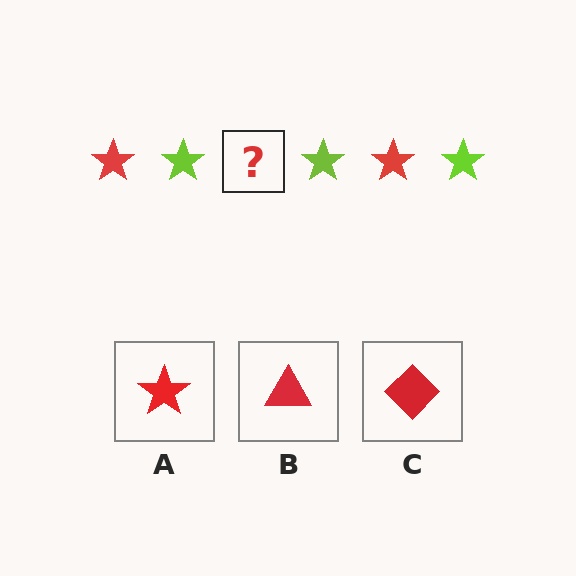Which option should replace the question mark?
Option A.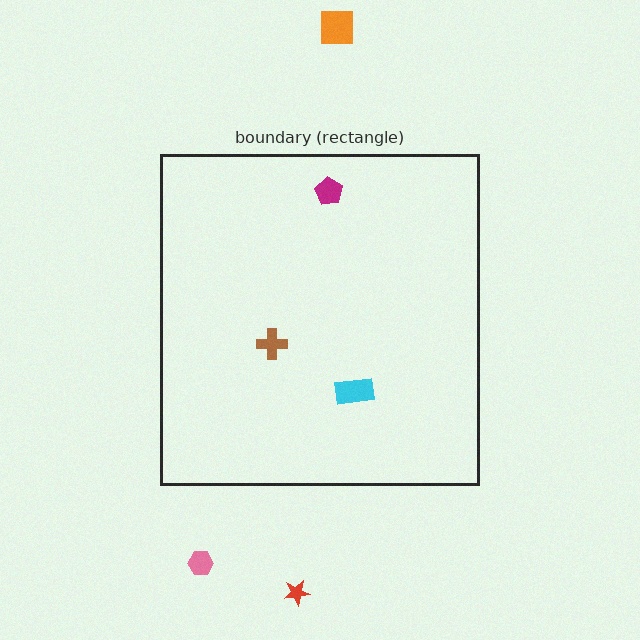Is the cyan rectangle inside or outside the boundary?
Inside.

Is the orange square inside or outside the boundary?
Outside.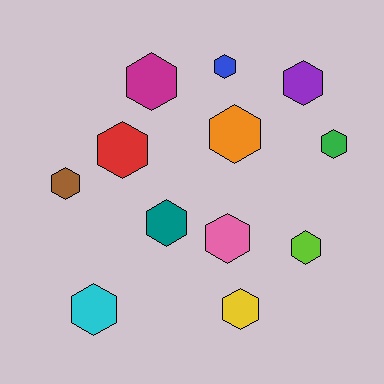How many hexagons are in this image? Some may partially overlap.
There are 12 hexagons.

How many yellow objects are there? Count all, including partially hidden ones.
There is 1 yellow object.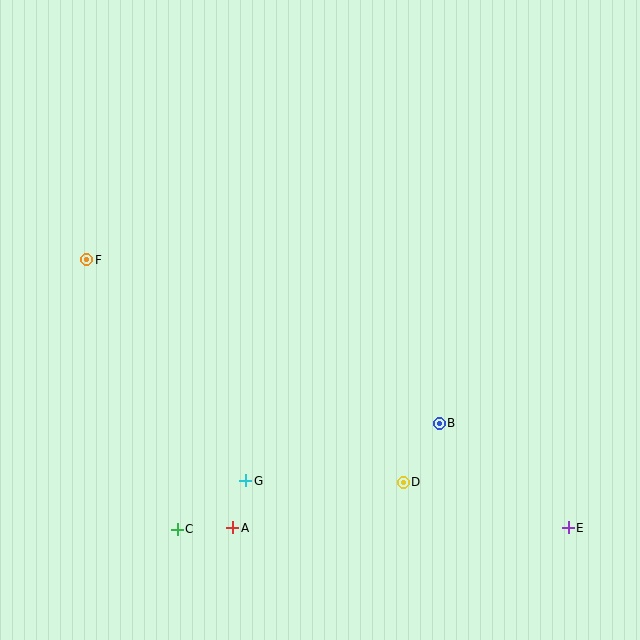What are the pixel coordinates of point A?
Point A is at (233, 528).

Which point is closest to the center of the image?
Point B at (439, 423) is closest to the center.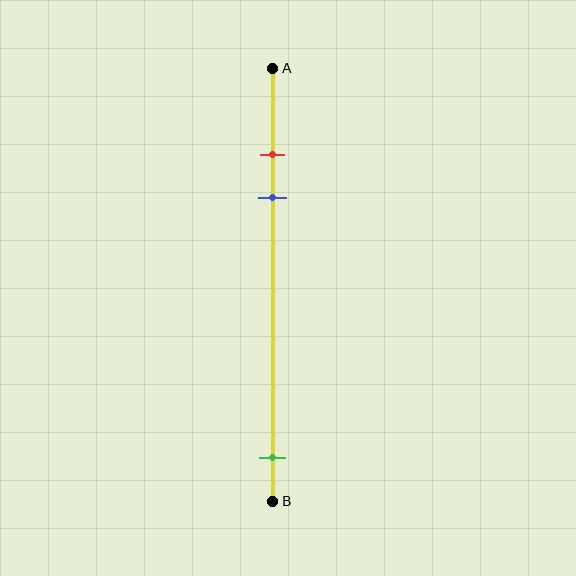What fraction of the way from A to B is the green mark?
The green mark is approximately 90% (0.9) of the way from A to B.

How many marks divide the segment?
There are 3 marks dividing the segment.